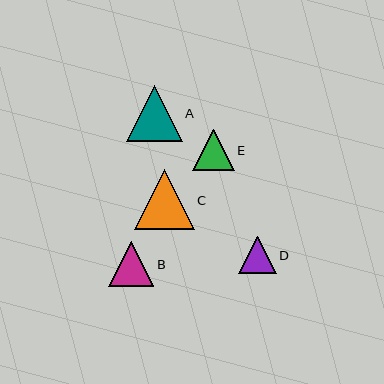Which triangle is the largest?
Triangle C is the largest with a size of approximately 60 pixels.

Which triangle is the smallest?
Triangle D is the smallest with a size of approximately 37 pixels.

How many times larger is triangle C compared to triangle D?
Triangle C is approximately 1.6 times the size of triangle D.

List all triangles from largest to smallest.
From largest to smallest: C, A, B, E, D.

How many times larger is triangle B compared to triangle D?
Triangle B is approximately 1.2 times the size of triangle D.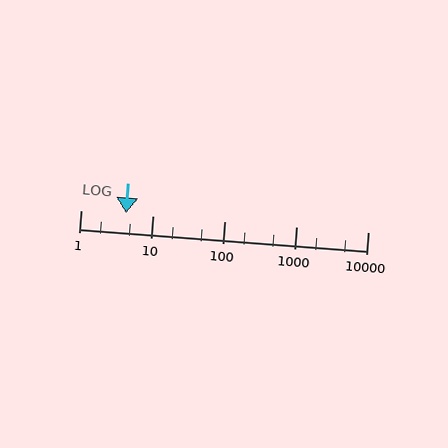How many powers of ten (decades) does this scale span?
The scale spans 4 decades, from 1 to 10000.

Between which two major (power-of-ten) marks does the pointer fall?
The pointer is between 1 and 10.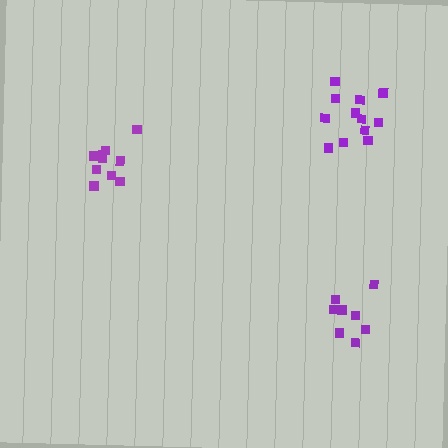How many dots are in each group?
Group 1: 12 dots, Group 2: 10 dots, Group 3: 8 dots (30 total).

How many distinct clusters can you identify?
There are 3 distinct clusters.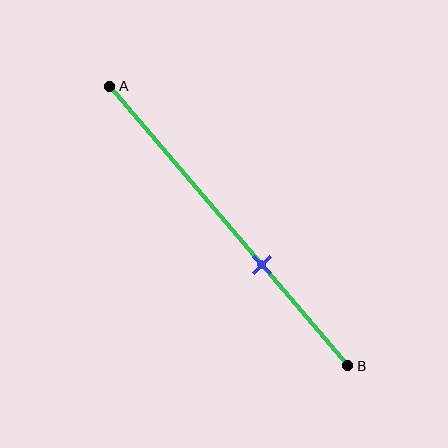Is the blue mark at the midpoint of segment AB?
No, the mark is at about 65% from A, not at the 50% midpoint.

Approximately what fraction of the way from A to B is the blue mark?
The blue mark is approximately 65% of the way from A to B.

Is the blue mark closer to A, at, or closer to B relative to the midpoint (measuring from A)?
The blue mark is closer to point B than the midpoint of segment AB.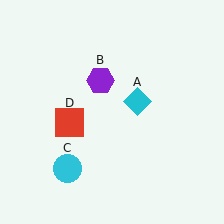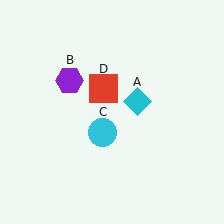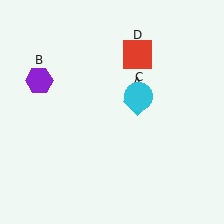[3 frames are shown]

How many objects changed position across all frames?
3 objects changed position: purple hexagon (object B), cyan circle (object C), red square (object D).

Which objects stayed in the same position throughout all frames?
Cyan diamond (object A) remained stationary.